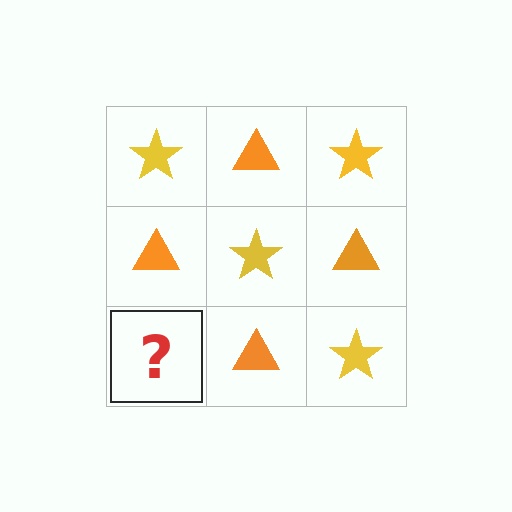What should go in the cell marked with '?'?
The missing cell should contain a yellow star.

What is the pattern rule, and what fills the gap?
The rule is that it alternates yellow star and orange triangle in a checkerboard pattern. The gap should be filled with a yellow star.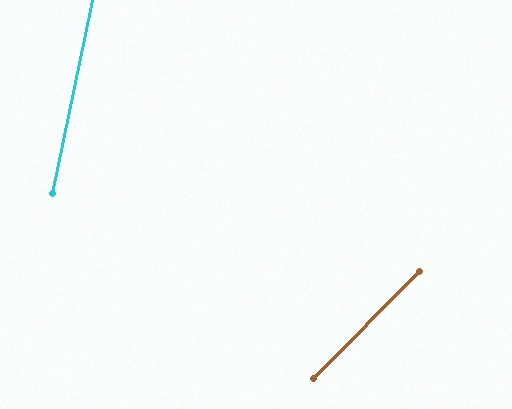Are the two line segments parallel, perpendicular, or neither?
Neither parallel nor perpendicular — they differ by about 33°.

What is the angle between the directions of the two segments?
Approximately 33 degrees.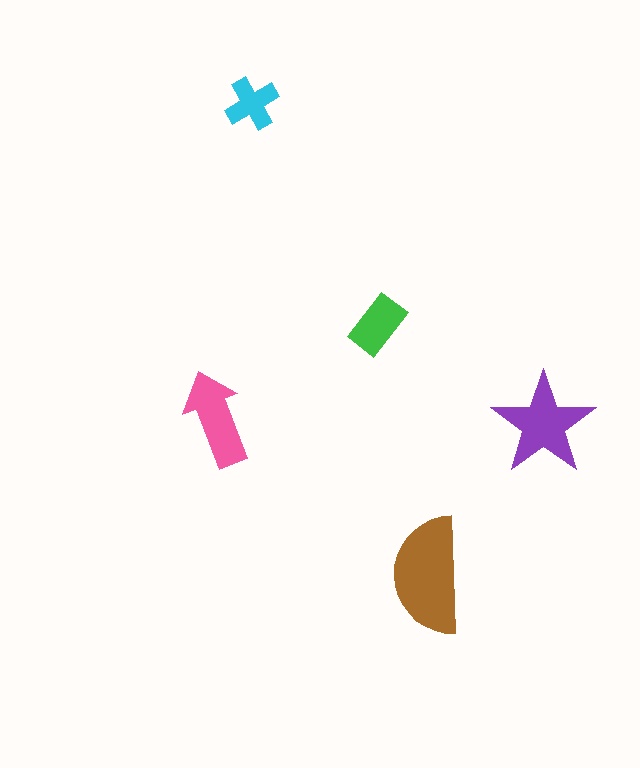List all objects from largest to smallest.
The brown semicircle, the purple star, the pink arrow, the green rectangle, the cyan cross.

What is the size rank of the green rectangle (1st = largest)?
4th.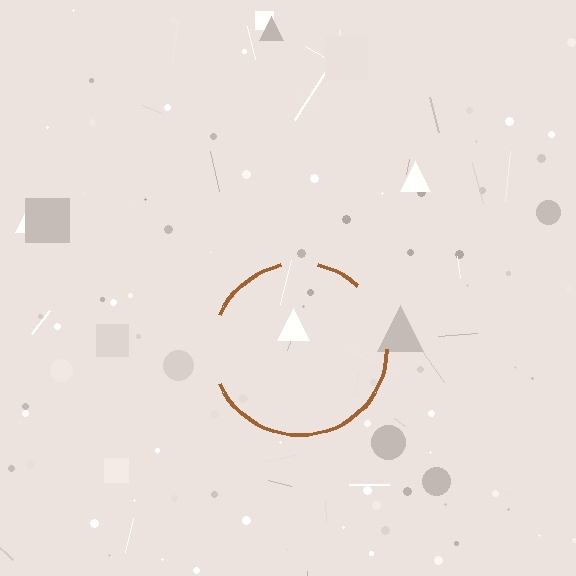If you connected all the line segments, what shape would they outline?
They would outline a circle.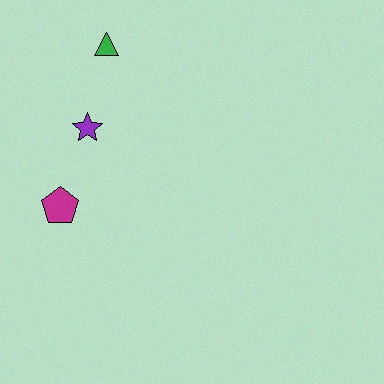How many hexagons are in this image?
There are no hexagons.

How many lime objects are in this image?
There are no lime objects.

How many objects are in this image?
There are 3 objects.